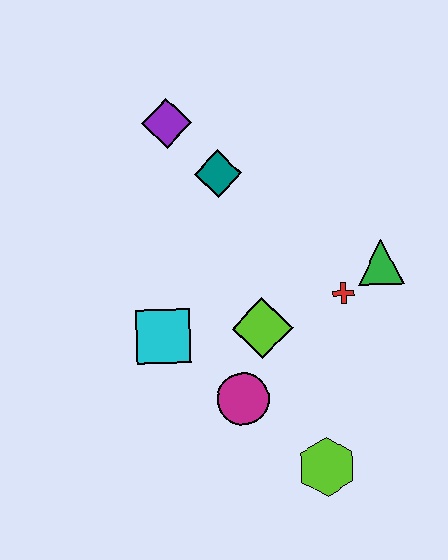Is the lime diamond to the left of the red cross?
Yes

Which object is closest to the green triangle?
The red cross is closest to the green triangle.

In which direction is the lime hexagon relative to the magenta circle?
The lime hexagon is to the right of the magenta circle.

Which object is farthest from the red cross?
The purple diamond is farthest from the red cross.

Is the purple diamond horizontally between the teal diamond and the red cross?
No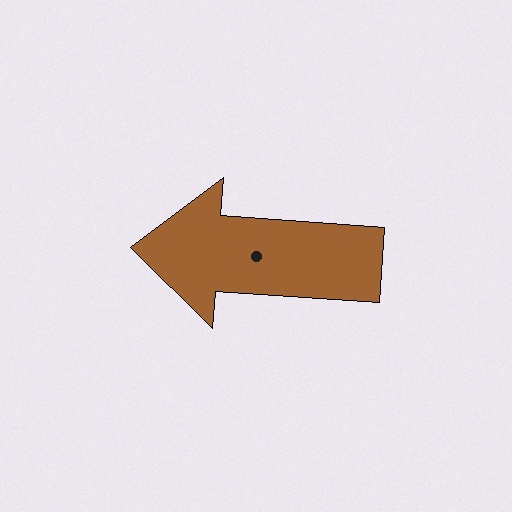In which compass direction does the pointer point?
West.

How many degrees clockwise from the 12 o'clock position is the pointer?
Approximately 274 degrees.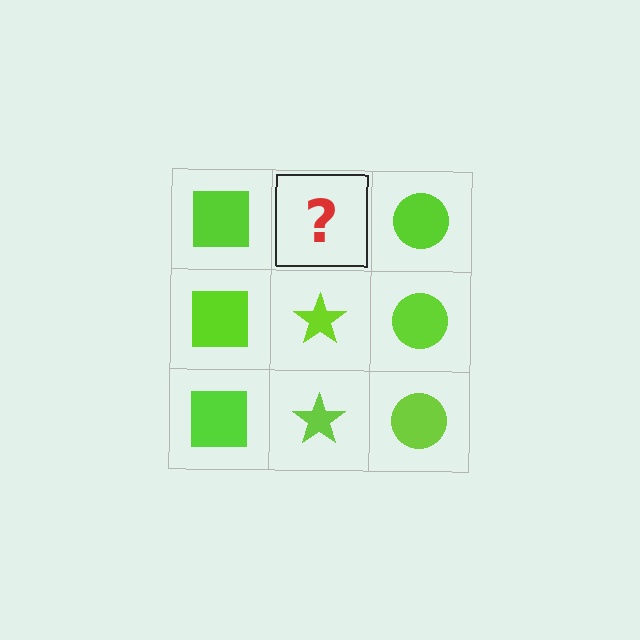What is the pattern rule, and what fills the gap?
The rule is that each column has a consistent shape. The gap should be filled with a lime star.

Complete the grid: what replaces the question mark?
The question mark should be replaced with a lime star.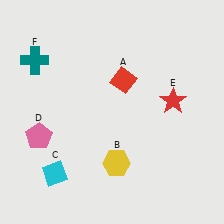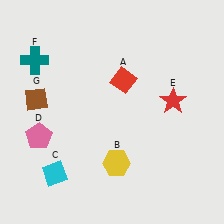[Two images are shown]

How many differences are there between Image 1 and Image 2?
There is 1 difference between the two images.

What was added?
A brown diamond (G) was added in Image 2.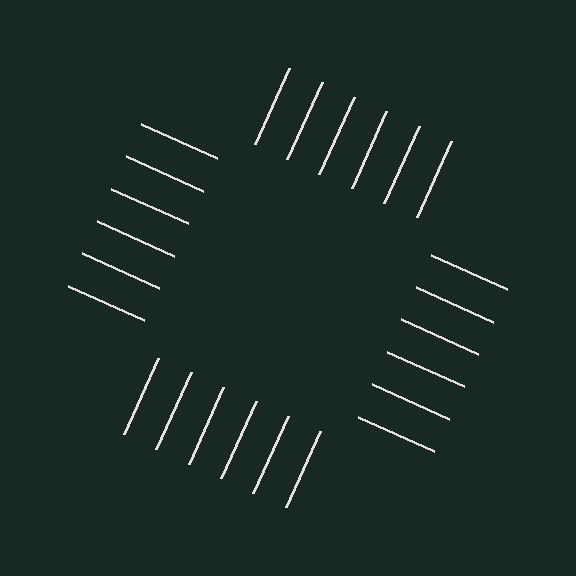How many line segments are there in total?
24 — 6 along each of the 4 edges.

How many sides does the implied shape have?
4 sides — the line-ends trace a square.